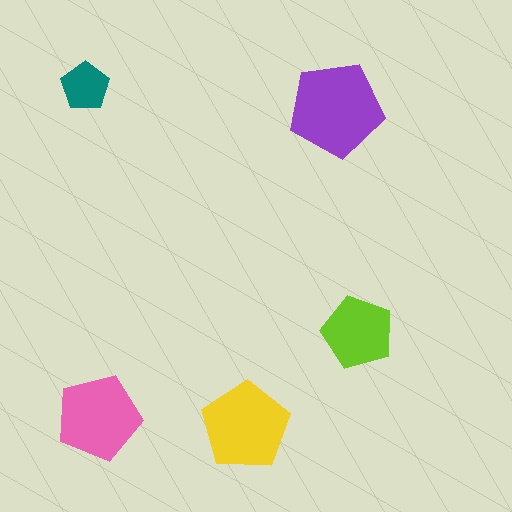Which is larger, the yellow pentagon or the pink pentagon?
The yellow one.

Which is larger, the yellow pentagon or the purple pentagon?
The purple one.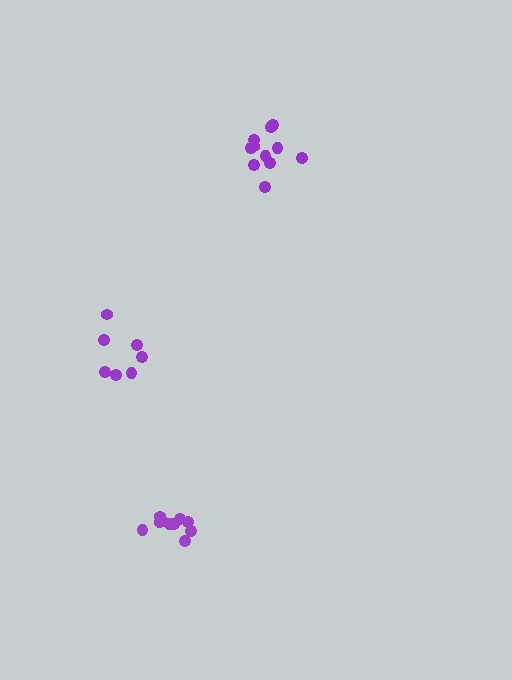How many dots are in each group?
Group 1: 11 dots, Group 2: 10 dots, Group 3: 7 dots (28 total).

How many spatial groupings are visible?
There are 3 spatial groupings.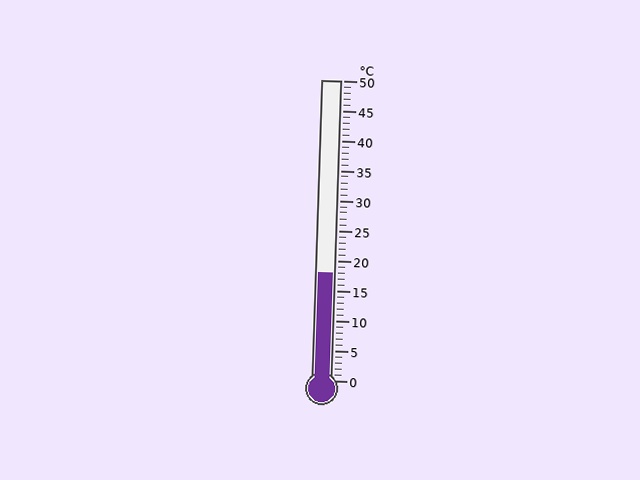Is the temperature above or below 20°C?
The temperature is below 20°C.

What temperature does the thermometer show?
The thermometer shows approximately 18°C.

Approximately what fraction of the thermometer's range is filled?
The thermometer is filled to approximately 35% of its range.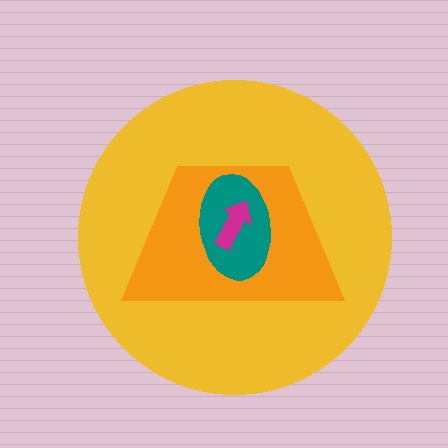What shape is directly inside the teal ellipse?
The magenta arrow.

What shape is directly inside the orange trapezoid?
The teal ellipse.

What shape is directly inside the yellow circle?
The orange trapezoid.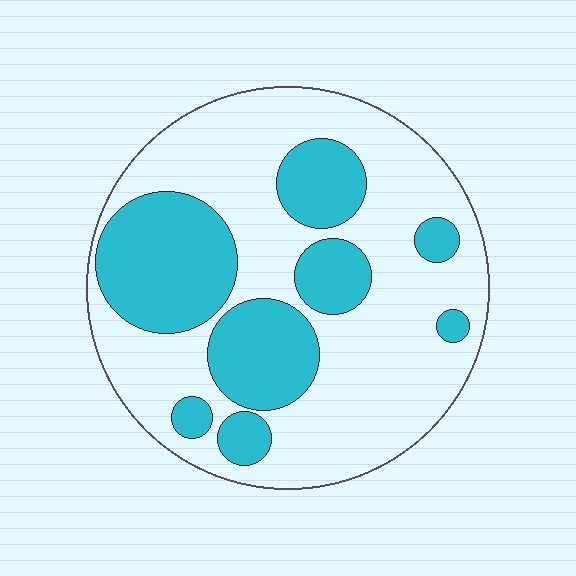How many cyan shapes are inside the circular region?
8.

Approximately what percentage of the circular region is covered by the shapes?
Approximately 35%.